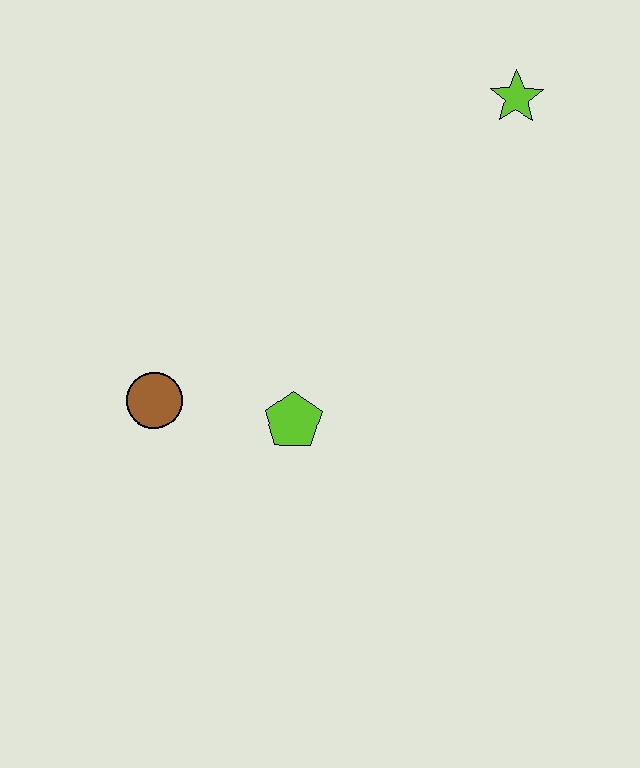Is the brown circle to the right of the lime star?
No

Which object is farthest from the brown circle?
The lime star is farthest from the brown circle.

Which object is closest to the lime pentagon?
The brown circle is closest to the lime pentagon.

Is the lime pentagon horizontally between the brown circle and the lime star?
Yes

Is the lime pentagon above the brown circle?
No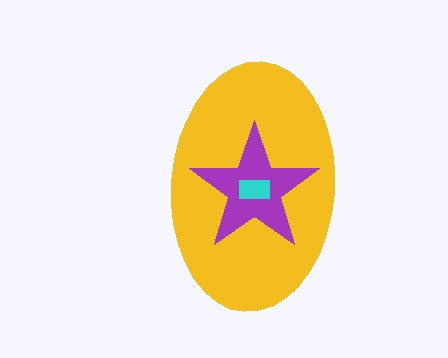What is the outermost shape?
The yellow ellipse.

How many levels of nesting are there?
3.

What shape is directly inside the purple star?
The cyan rectangle.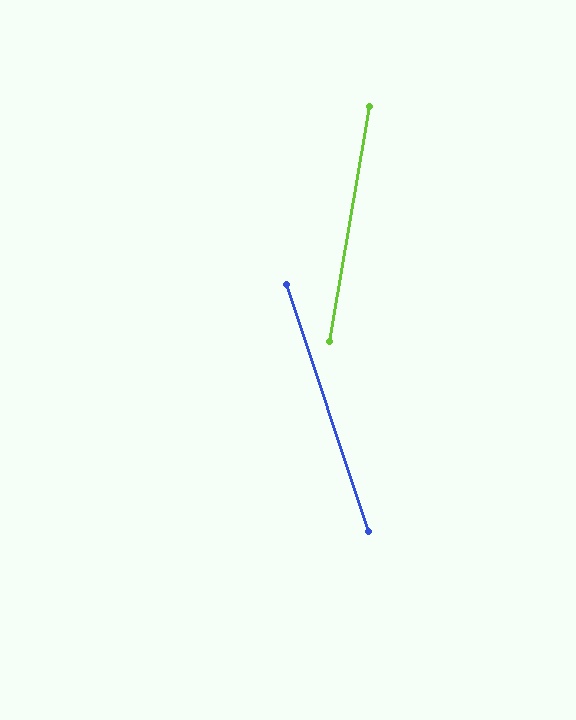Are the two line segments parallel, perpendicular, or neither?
Neither parallel nor perpendicular — they differ by about 28°.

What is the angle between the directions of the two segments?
Approximately 28 degrees.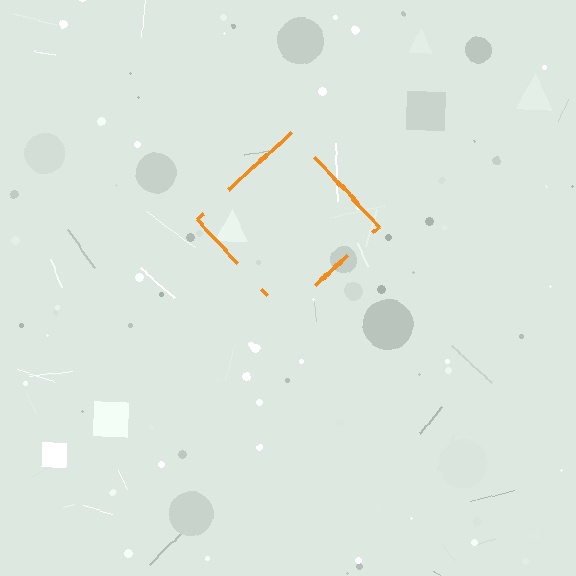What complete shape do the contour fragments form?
The contour fragments form a diamond.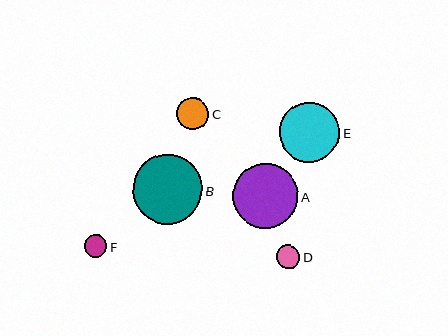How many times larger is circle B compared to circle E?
Circle B is approximately 1.2 times the size of circle E.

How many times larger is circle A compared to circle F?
Circle A is approximately 2.9 times the size of circle F.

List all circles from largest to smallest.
From largest to smallest: B, A, E, C, D, F.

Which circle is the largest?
Circle B is the largest with a size of approximately 70 pixels.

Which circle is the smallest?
Circle F is the smallest with a size of approximately 23 pixels.